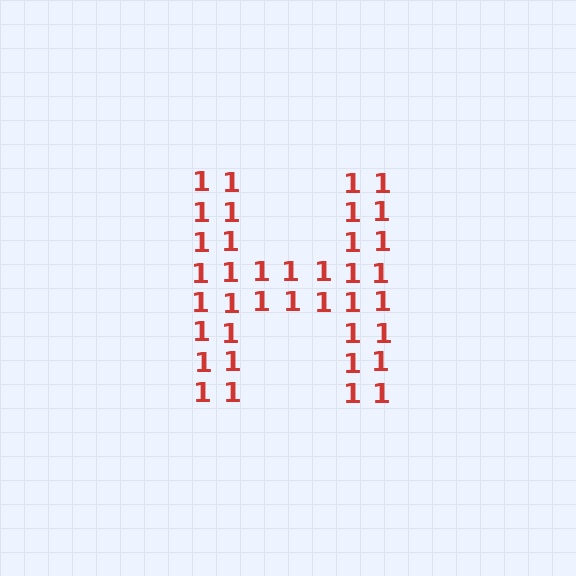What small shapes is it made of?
It is made of small digit 1's.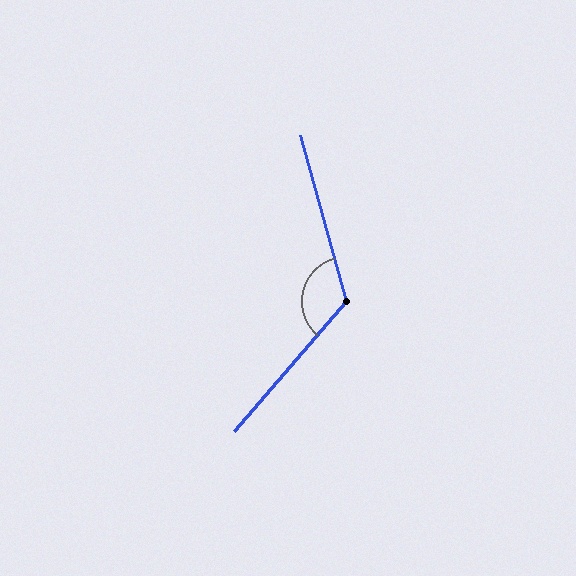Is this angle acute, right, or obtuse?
It is obtuse.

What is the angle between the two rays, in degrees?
Approximately 124 degrees.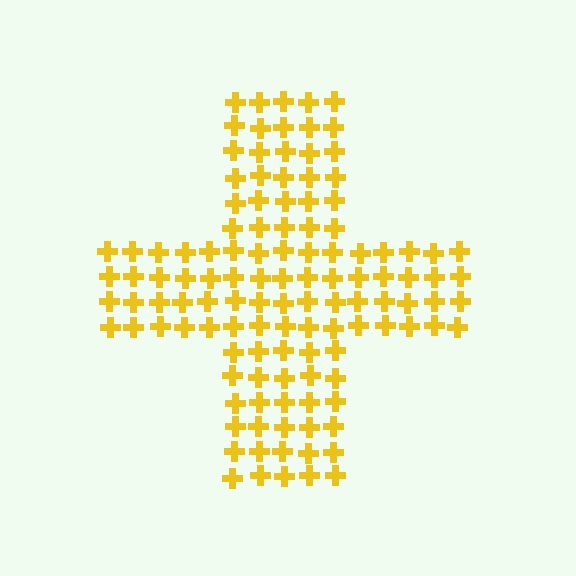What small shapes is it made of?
It is made of small crosses.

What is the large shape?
The large shape is a cross.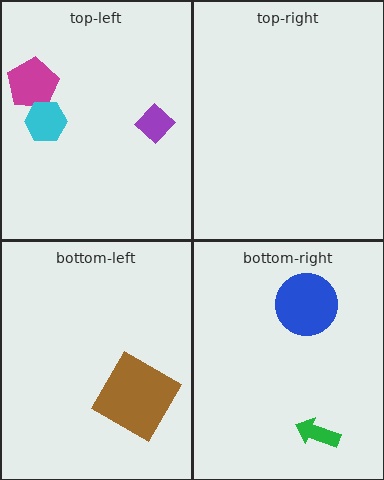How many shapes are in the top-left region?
3.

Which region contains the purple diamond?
The top-left region.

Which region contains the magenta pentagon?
The top-left region.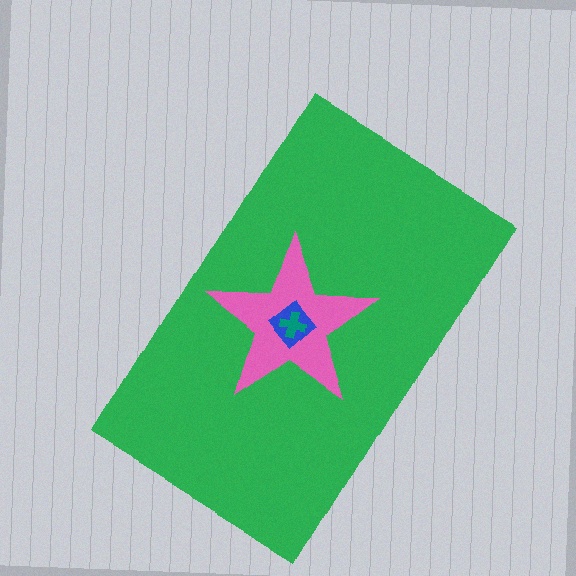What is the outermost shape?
The green rectangle.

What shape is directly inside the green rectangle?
The pink star.